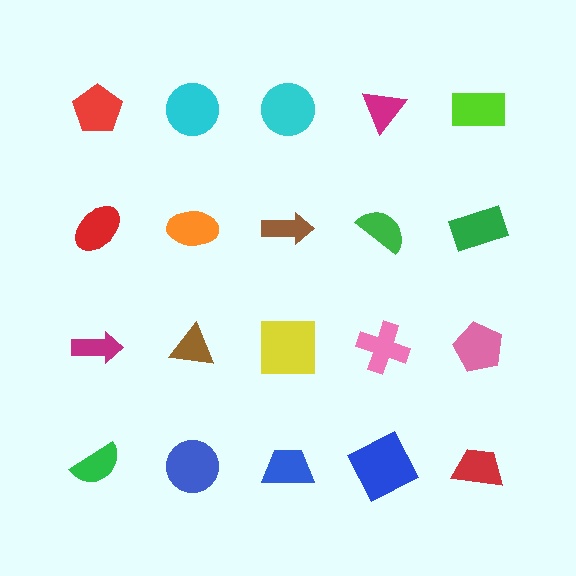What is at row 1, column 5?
A lime rectangle.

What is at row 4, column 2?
A blue circle.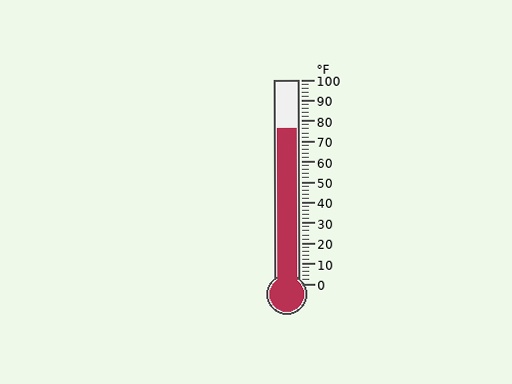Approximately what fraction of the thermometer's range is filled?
The thermometer is filled to approximately 75% of its range.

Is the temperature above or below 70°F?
The temperature is above 70°F.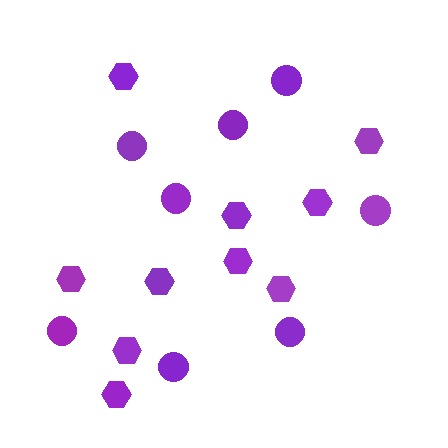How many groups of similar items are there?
There are 2 groups: one group of circles (8) and one group of hexagons (10).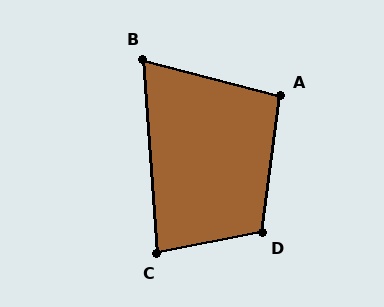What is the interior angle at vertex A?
Approximately 97 degrees (obtuse).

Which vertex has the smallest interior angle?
B, at approximately 71 degrees.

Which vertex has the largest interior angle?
D, at approximately 109 degrees.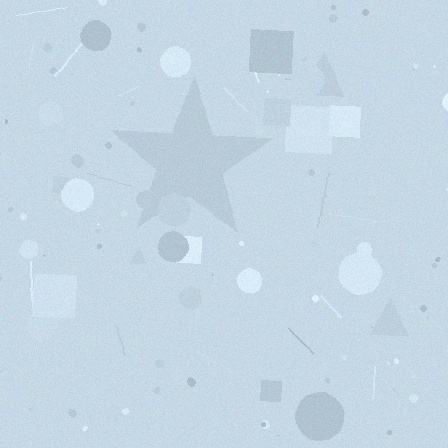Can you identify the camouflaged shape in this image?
The camouflaged shape is a star.